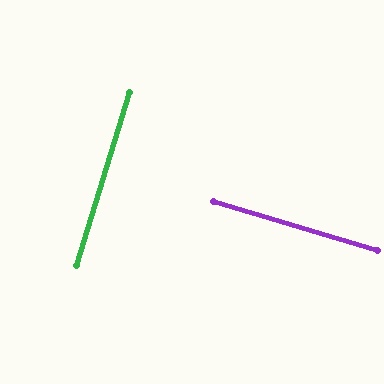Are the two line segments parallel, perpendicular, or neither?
Perpendicular — they meet at approximately 90°.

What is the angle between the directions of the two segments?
Approximately 90 degrees.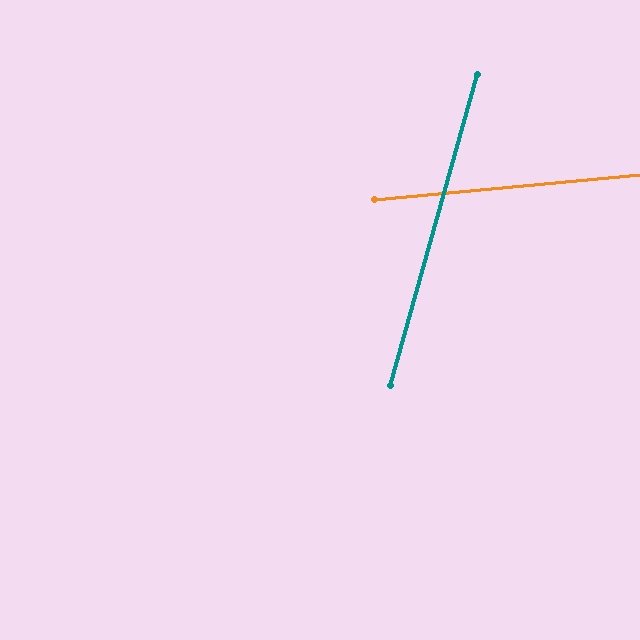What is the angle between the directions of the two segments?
Approximately 69 degrees.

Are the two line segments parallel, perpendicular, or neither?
Neither parallel nor perpendicular — they differ by about 69°.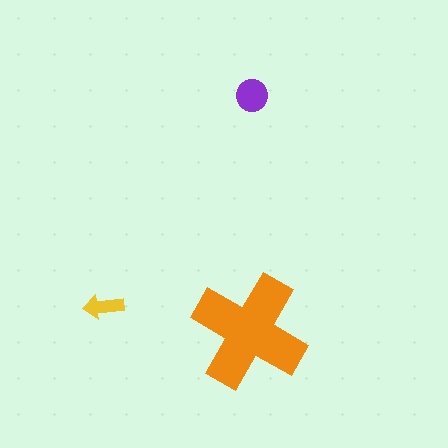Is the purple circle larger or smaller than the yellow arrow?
Larger.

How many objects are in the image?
There are 3 objects in the image.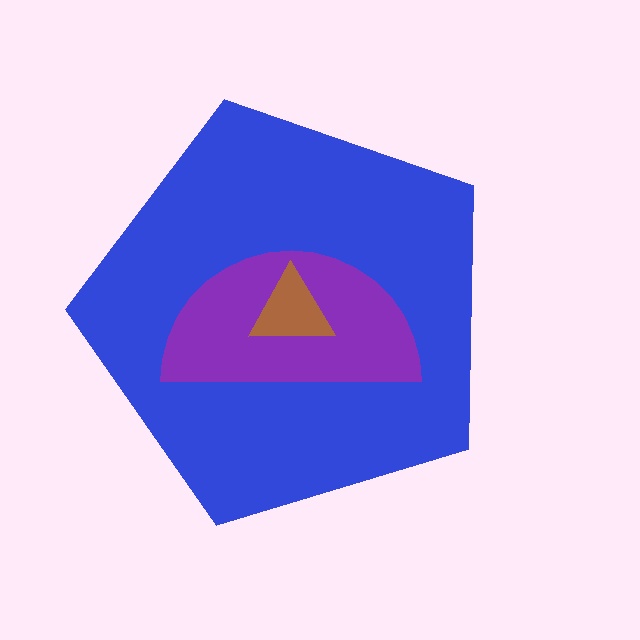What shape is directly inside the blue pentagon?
The purple semicircle.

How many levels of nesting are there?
3.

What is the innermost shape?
The brown triangle.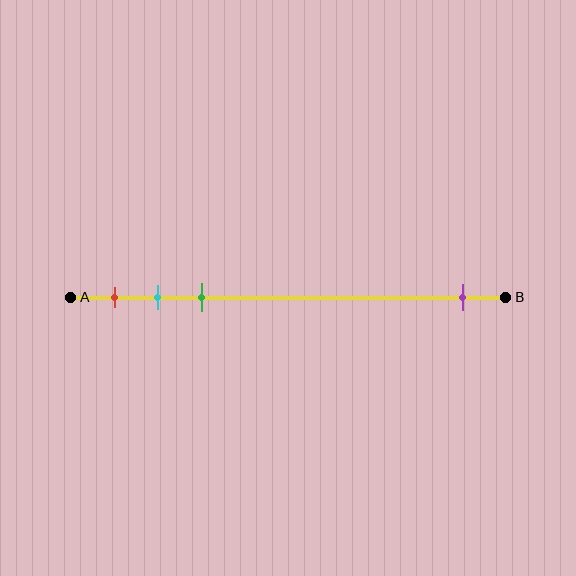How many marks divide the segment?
There are 4 marks dividing the segment.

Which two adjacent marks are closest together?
The cyan and green marks are the closest adjacent pair.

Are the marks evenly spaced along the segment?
No, the marks are not evenly spaced.